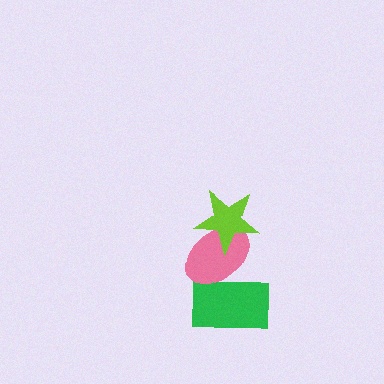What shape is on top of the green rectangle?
The pink ellipse is on top of the green rectangle.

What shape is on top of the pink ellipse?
The lime star is on top of the pink ellipse.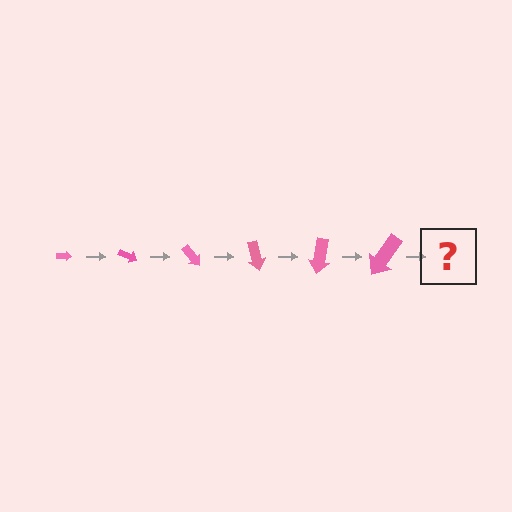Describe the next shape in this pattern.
It should be an arrow, larger than the previous one and rotated 150 degrees from the start.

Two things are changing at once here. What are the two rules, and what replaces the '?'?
The two rules are that the arrow grows larger each step and it rotates 25 degrees each step. The '?' should be an arrow, larger than the previous one and rotated 150 degrees from the start.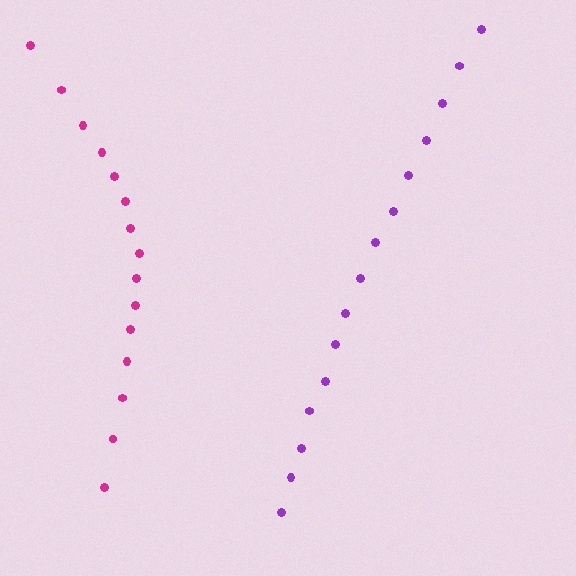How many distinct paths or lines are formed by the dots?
There are 2 distinct paths.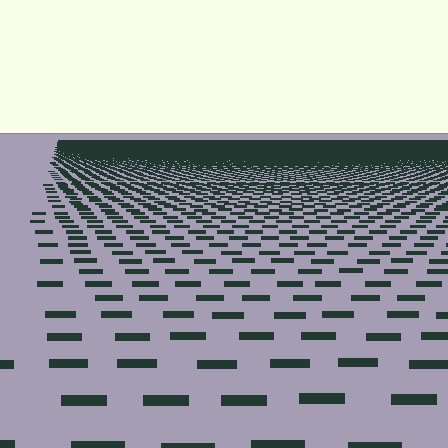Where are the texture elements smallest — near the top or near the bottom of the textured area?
Near the top.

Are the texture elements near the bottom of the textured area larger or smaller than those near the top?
Larger. Near the bottom, elements are closer to the viewer and appear at a bigger on-screen size.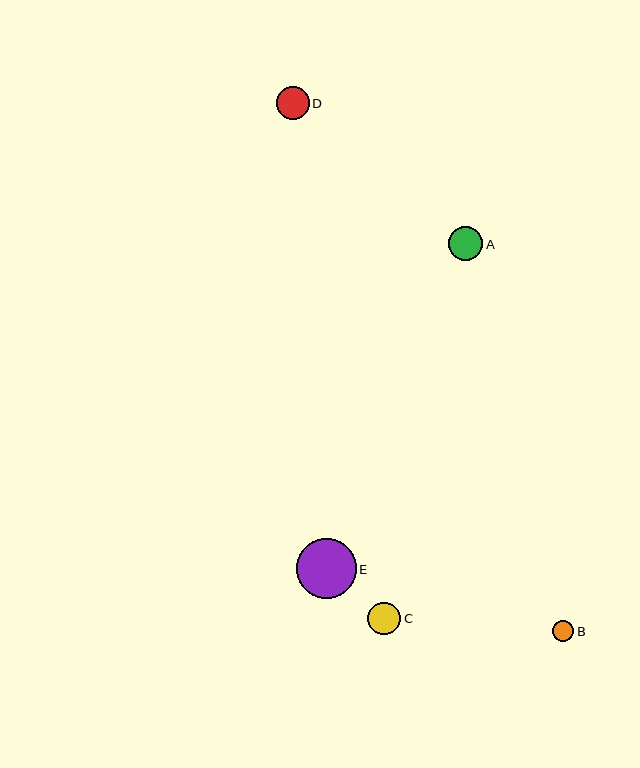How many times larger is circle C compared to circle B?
Circle C is approximately 1.6 times the size of circle B.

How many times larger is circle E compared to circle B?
Circle E is approximately 2.9 times the size of circle B.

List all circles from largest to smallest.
From largest to smallest: E, A, C, D, B.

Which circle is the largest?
Circle E is the largest with a size of approximately 60 pixels.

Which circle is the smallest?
Circle B is the smallest with a size of approximately 21 pixels.